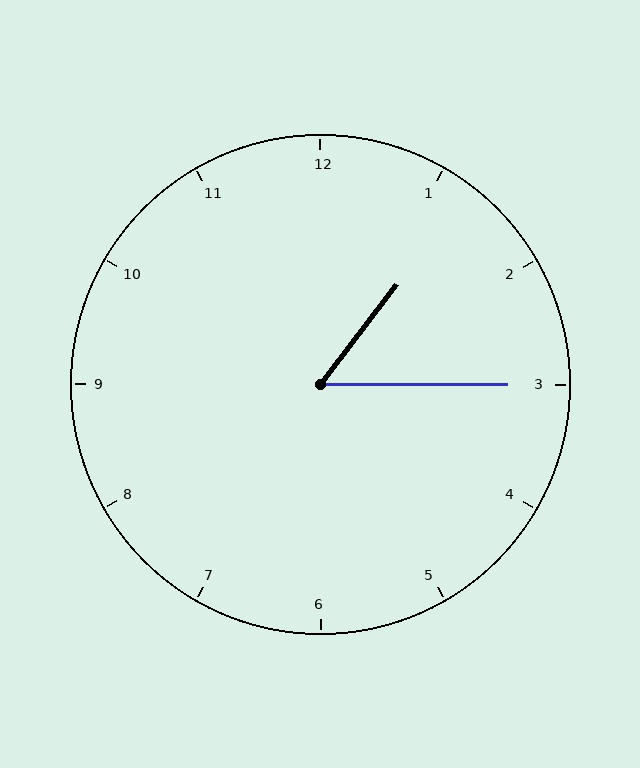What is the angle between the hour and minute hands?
Approximately 52 degrees.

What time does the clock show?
1:15.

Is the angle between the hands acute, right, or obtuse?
It is acute.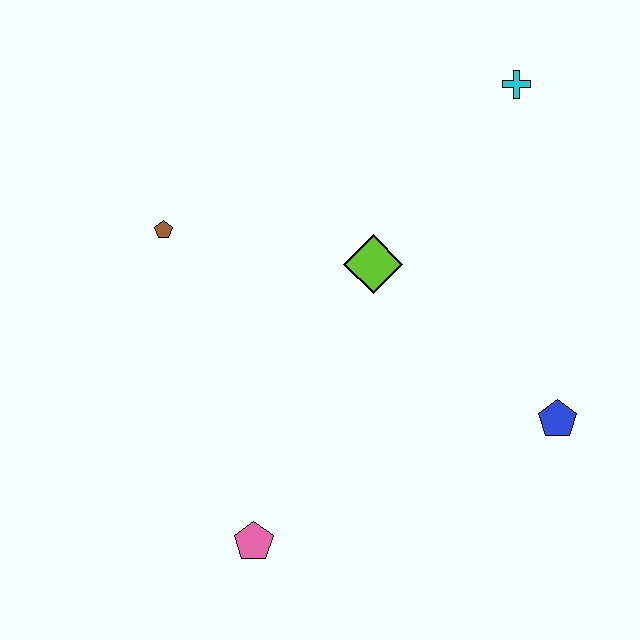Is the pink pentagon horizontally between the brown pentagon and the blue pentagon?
Yes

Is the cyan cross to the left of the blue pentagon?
Yes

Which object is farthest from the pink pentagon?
The cyan cross is farthest from the pink pentagon.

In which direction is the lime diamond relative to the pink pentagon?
The lime diamond is above the pink pentagon.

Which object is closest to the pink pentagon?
The lime diamond is closest to the pink pentagon.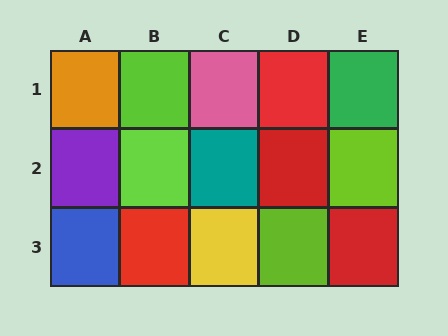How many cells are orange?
1 cell is orange.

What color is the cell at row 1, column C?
Pink.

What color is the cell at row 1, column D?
Red.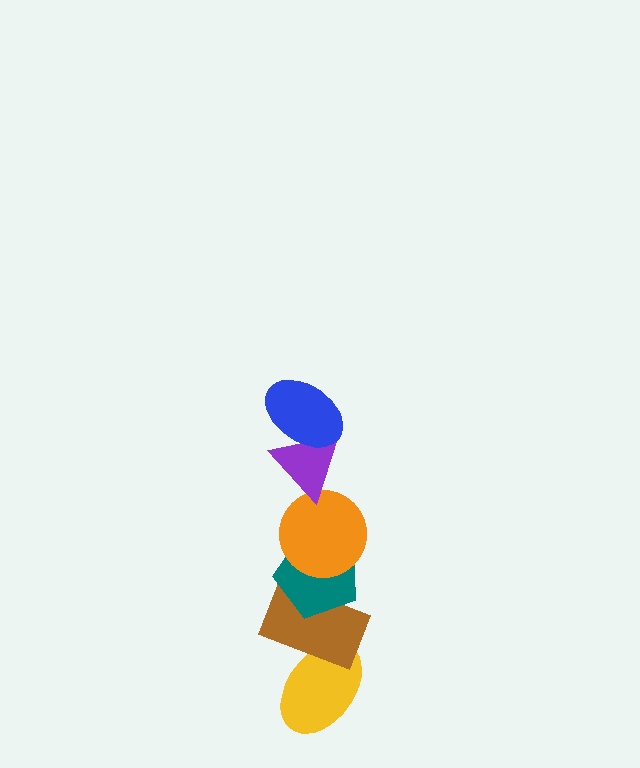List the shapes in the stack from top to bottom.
From top to bottom: the blue ellipse, the purple triangle, the orange circle, the teal pentagon, the brown rectangle, the yellow ellipse.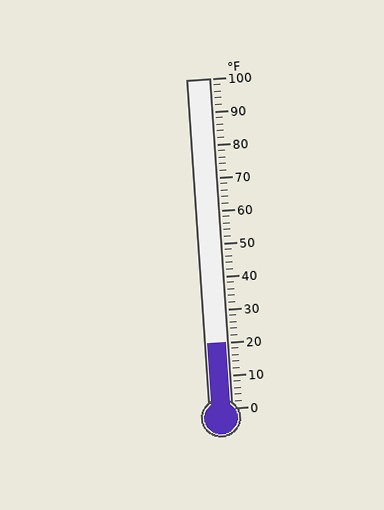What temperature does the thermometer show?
The thermometer shows approximately 20°F.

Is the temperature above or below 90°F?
The temperature is below 90°F.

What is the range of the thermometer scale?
The thermometer scale ranges from 0°F to 100°F.